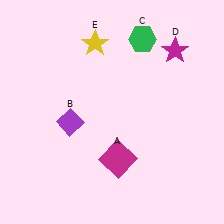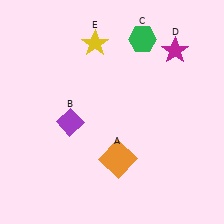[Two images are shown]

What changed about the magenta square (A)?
In Image 1, A is magenta. In Image 2, it changed to orange.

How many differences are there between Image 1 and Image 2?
There is 1 difference between the two images.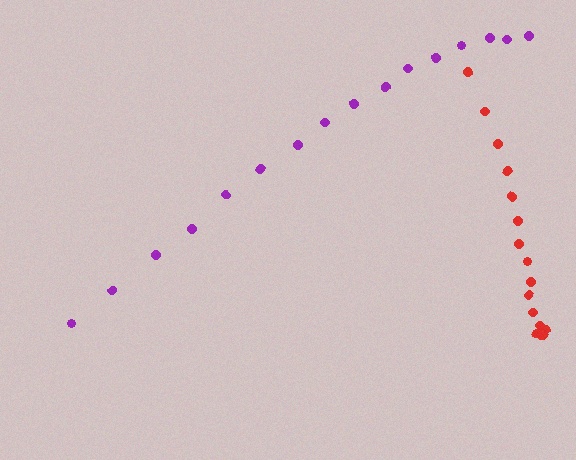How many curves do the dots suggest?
There are 2 distinct paths.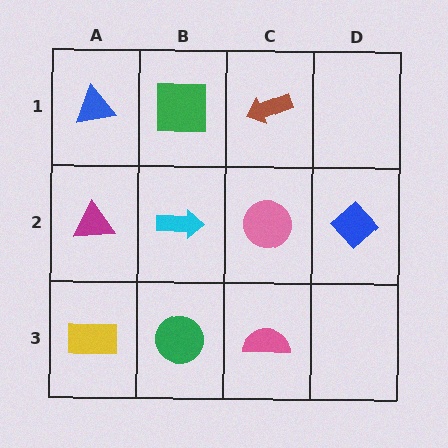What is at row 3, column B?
A green circle.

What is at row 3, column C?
A pink semicircle.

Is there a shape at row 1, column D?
No, that cell is empty.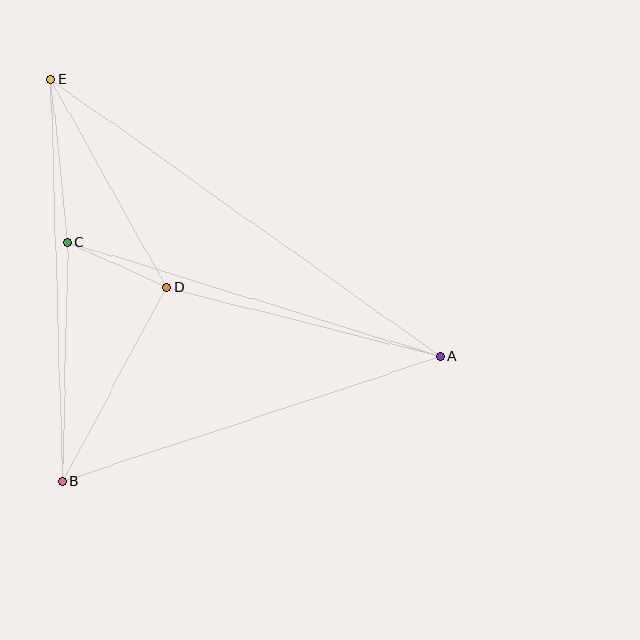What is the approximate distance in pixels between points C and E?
The distance between C and E is approximately 163 pixels.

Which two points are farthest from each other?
Points A and E are farthest from each other.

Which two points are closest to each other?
Points C and D are closest to each other.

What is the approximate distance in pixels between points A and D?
The distance between A and D is approximately 283 pixels.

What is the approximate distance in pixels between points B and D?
The distance between B and D is approximately 220 pixels.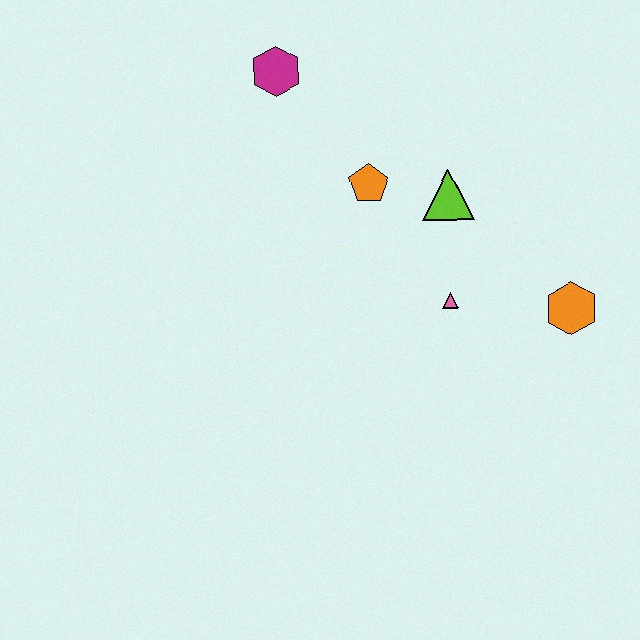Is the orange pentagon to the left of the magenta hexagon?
No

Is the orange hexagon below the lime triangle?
Yes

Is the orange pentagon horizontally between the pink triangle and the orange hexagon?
No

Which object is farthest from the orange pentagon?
The orange hexagon is farthest from the orange pentagon.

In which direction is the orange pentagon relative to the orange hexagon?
The orange pentagon is to the left of the orange hexagon.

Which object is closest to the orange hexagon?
The pink triangle is closest to the orange hexagon.